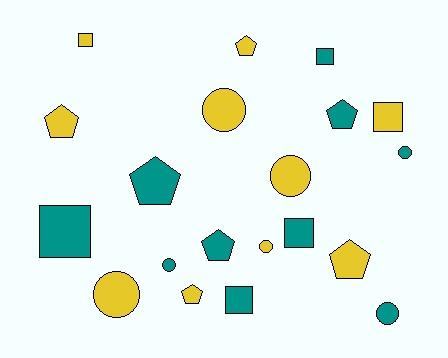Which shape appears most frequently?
Pentagon, with 7 objects.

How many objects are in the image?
There are 20 objects.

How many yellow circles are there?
There are 4 yellow circles.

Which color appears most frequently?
Yellow, with 10 objects.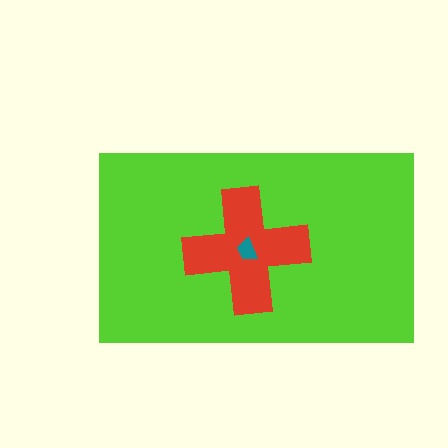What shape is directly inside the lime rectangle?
The red cross.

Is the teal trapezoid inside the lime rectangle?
Yes.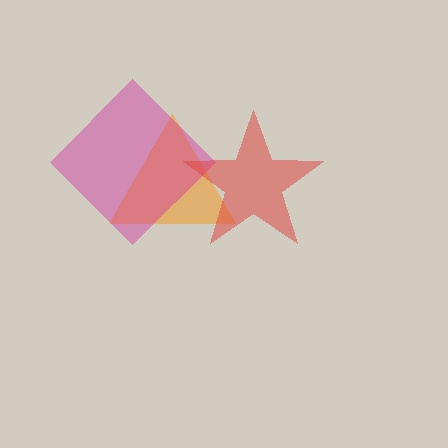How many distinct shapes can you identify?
There are 3 distinct shapes: an orange triangle, a magenta diamond, a red star.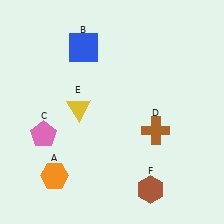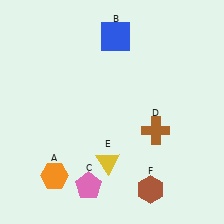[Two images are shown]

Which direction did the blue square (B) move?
The blue square (B) moved right.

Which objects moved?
The objects that moved are: the blue square (B), the pink pentagon (C), the yellow triangle (E).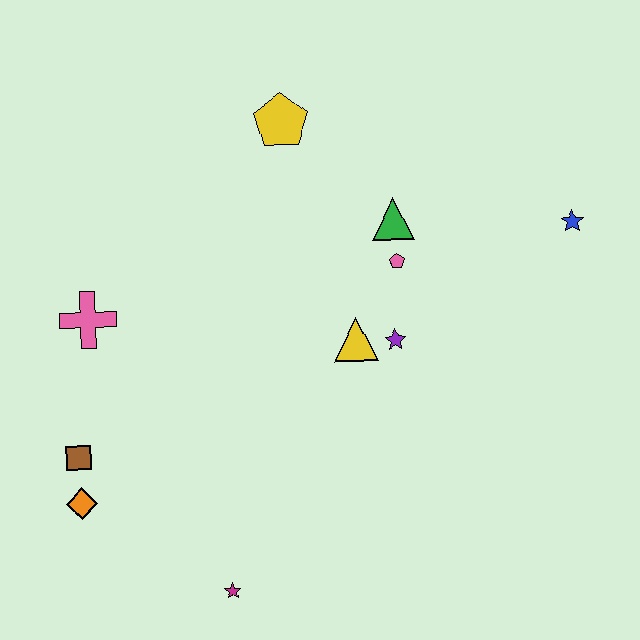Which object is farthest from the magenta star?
The blue star is farthest from the magenta star.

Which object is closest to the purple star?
The yellow triangle is closest to the purple star.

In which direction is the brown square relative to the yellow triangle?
The brown square is to the left of the yellow triangle.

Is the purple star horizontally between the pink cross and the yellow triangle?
No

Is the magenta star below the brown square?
Yes